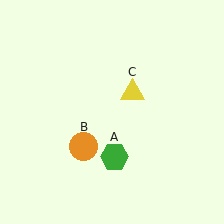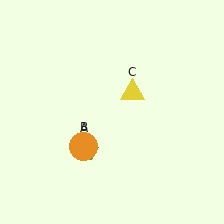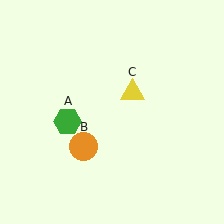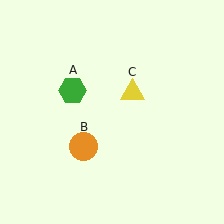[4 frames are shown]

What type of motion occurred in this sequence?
The green hexagon (object A) rotated clockwise around the center of the scene.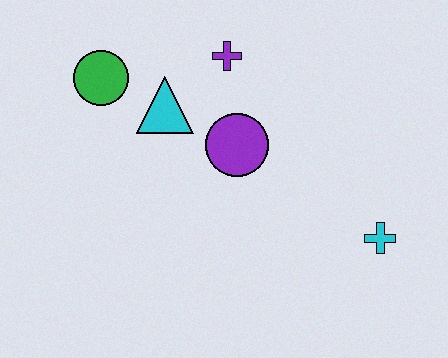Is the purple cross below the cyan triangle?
No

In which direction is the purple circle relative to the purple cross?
The purple circle is below the purple cross.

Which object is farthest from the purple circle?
The cyan cross is farthest from the purple circle.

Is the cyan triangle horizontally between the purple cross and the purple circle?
No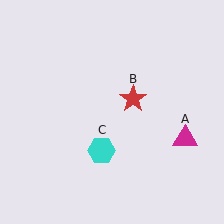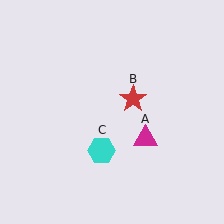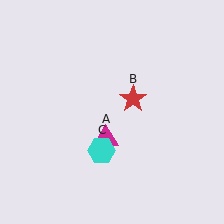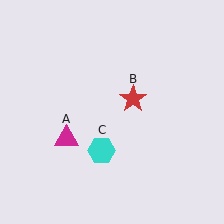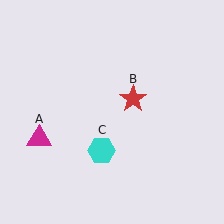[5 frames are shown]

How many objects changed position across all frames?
1 object changed position: magenta triangle (object A).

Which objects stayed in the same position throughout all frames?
Red star (object B) and cyan hexagon (object C) remained stationary.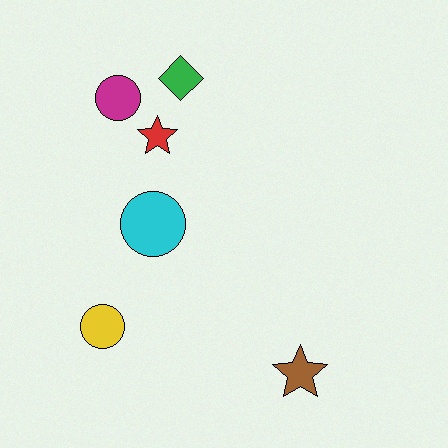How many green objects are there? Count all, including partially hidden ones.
There is 1 green object.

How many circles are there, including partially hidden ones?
There are 3 circles.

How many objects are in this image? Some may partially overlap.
There are 6 objects.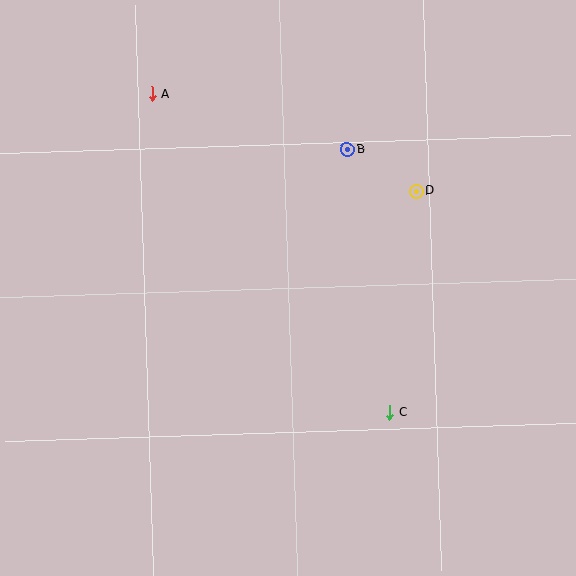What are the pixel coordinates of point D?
Point D is at (416, 191).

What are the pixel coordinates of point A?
Point A is at (152, 94).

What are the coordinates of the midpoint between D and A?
The midpoint between D and A is at (284, 143).